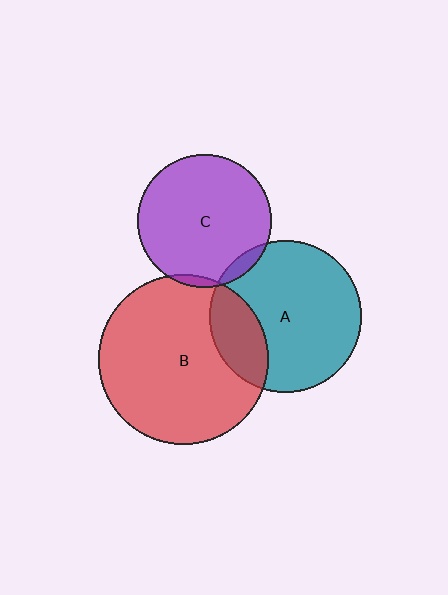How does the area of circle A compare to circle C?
Approximately 1.3 times.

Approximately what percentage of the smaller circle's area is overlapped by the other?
Approximately 25%.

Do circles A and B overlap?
Yes.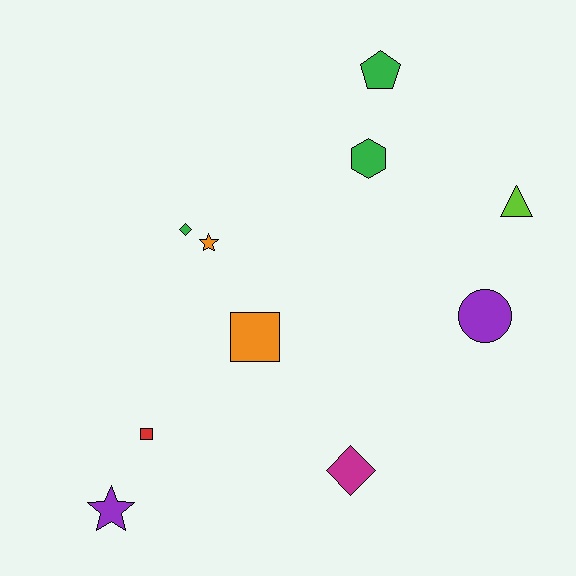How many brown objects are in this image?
There are no brown objects.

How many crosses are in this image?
There are no crosses.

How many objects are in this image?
There are 10 objects.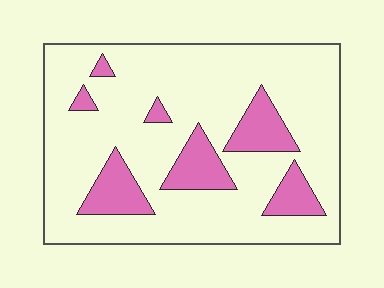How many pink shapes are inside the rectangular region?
7.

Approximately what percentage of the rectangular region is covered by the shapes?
Approximately 20%.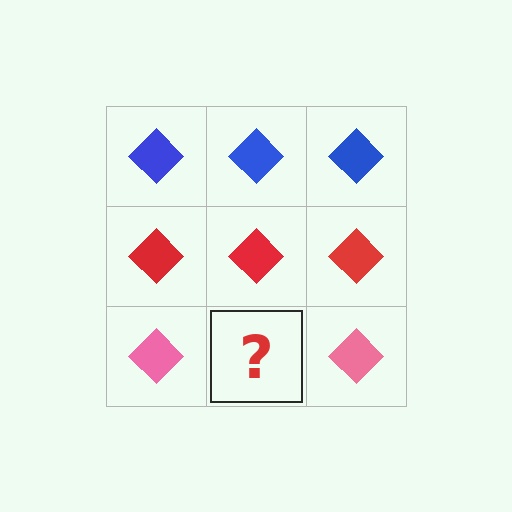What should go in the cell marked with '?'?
The missing cell should contain a pink diamond.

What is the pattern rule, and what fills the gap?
The rule is that each row has a consistent color. The gap should be filled with a pink diamond.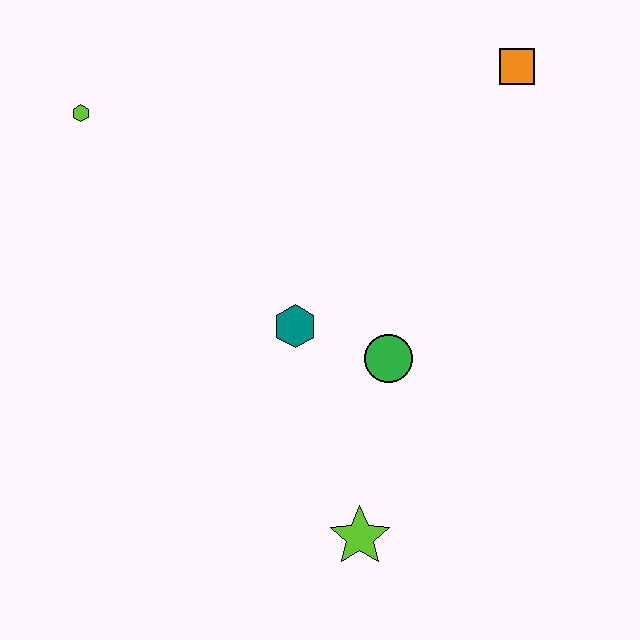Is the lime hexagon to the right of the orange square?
No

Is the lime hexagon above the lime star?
Yes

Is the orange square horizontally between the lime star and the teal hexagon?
No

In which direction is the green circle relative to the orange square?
The green circle is below the orange square.